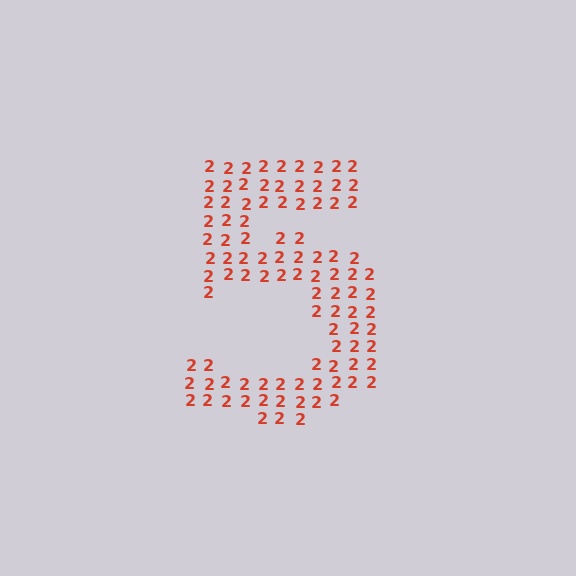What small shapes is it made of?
It is made of small digit 2's.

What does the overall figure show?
The overall figure shows the digit 5.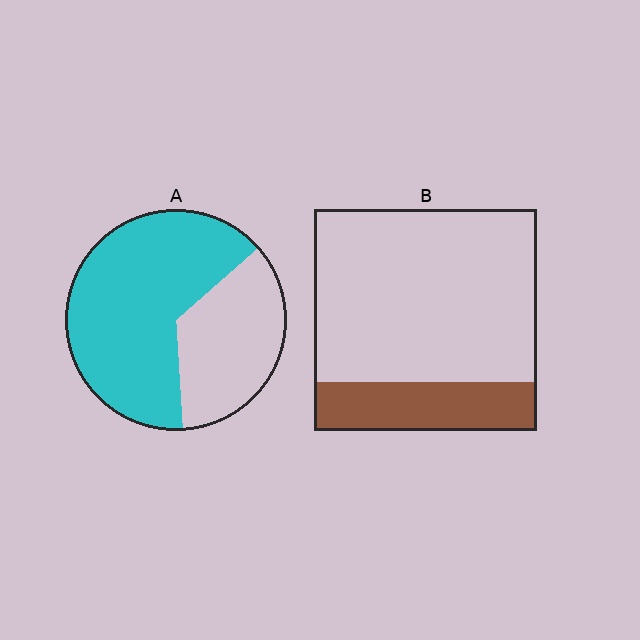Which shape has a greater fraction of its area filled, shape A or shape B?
Shape A.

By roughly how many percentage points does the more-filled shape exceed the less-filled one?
By roughly 45 percentage points (A over B).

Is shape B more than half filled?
No.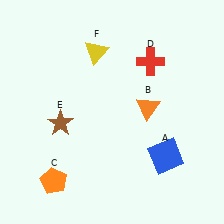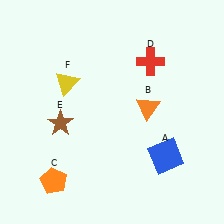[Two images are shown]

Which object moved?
The yellow triangle (F) moved down.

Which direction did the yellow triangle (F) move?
The yellow triangle (F) moved down.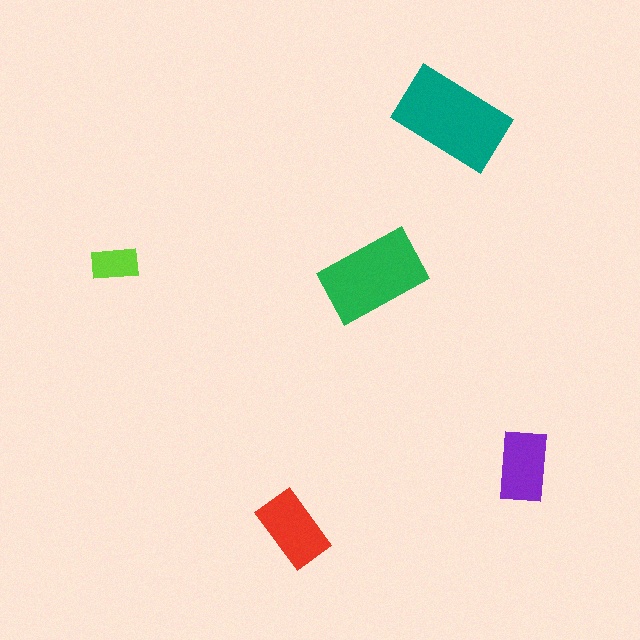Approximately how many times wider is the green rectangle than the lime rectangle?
About 2 times wider.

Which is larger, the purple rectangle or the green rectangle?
The green one.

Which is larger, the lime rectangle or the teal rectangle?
The teal one.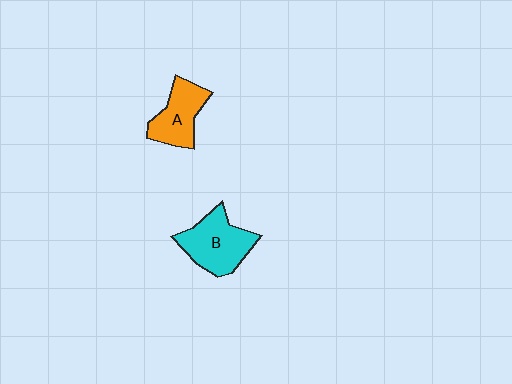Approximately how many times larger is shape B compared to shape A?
Approximately 1.3 times.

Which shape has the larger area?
Shape B (cyan).